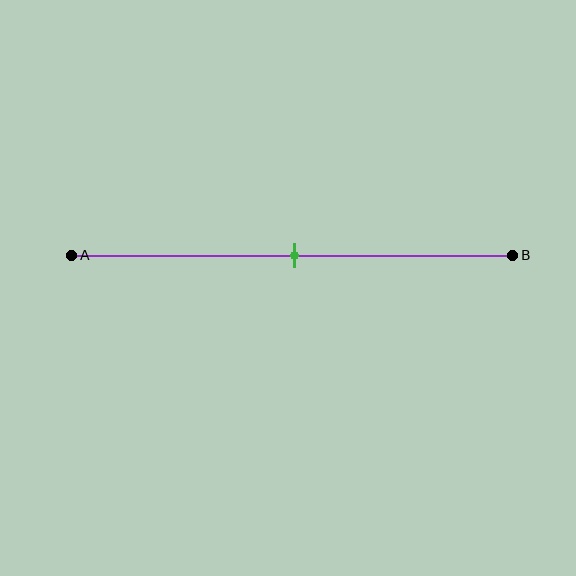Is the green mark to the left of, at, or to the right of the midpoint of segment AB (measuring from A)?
The green mark is approximately at the midpoint of segment AB.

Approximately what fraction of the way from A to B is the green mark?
The green mark is approximately 50% of the way from A to B.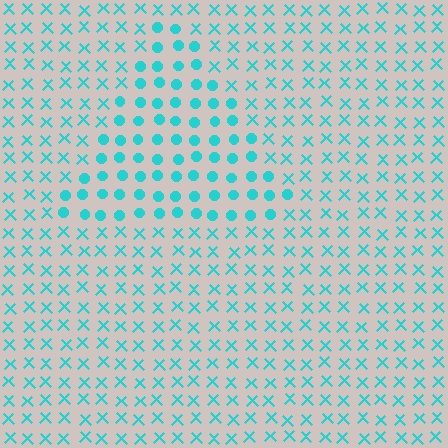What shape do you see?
I see a triangle.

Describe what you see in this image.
The image is filled with small cyan elements arranged in a uniform grid. A triangle-shaped region contains circles, while the surrounding area contains X marks. The boundary is defined purely by the change in element shape.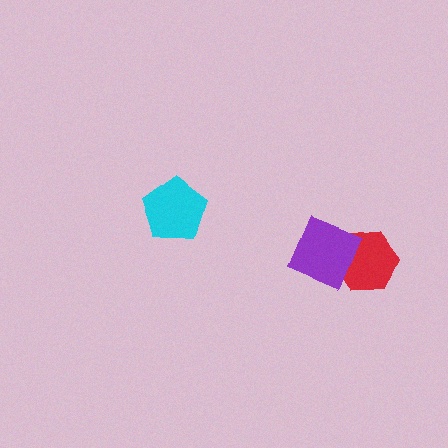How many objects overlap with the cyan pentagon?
0 objects overlap with the cyan pentagon.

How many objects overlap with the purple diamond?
1 object overlaps with the purple diamond.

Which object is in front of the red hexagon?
The purple diamond is in front of the red hexagon.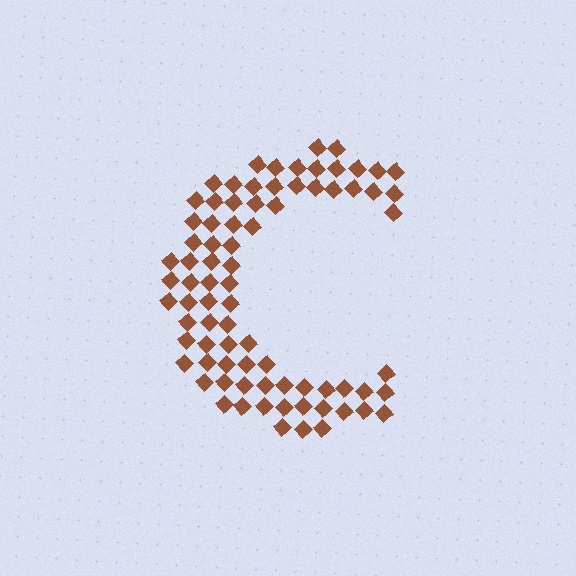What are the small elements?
The small elements are diamonds.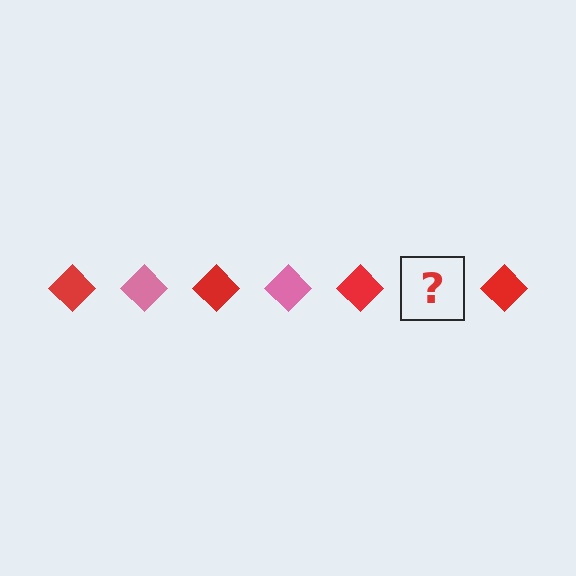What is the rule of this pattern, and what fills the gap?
The rule is that the pattern cycles through red, pink diamonds. The gap should be filled with a pink diamond.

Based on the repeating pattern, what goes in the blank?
The blank should be a pink diamond.